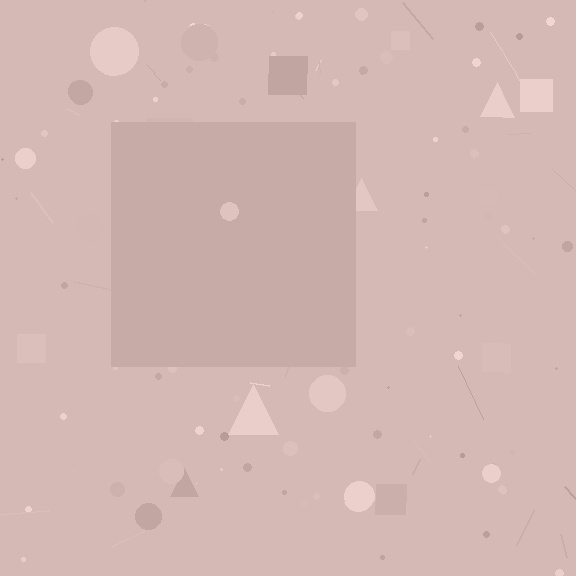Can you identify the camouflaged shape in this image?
The camouflaged shape is a square.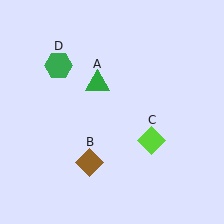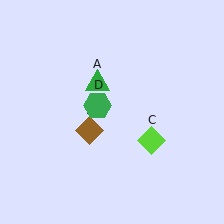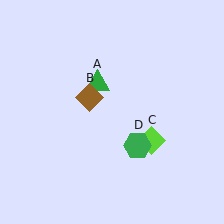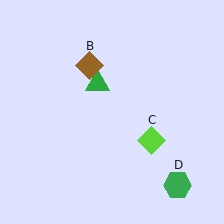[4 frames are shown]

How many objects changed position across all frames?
2 objects changed position: brown diamond (object B), green hexagon (object D).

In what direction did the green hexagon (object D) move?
The green hexagon (object D) moved down and to the right.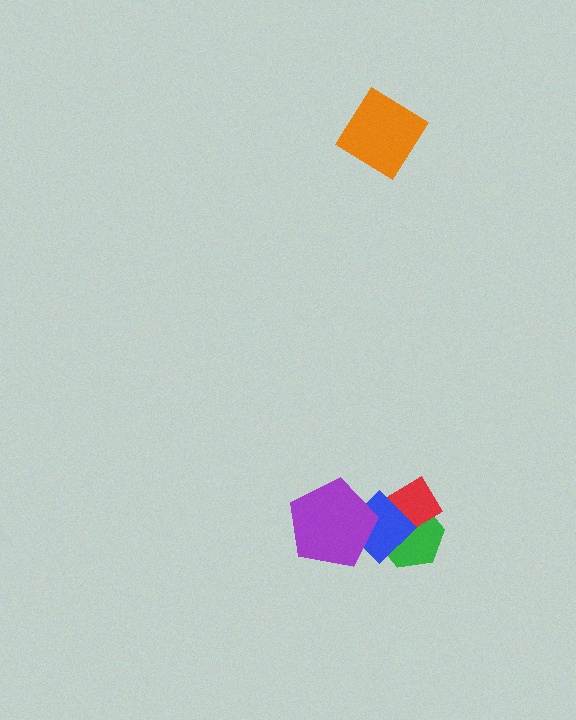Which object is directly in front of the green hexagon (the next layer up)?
The red diamond is directly in front of the green hexagon.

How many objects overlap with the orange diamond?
0 objects overlap with the orange diamond.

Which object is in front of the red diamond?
The blue diamond is in front of the red diamond.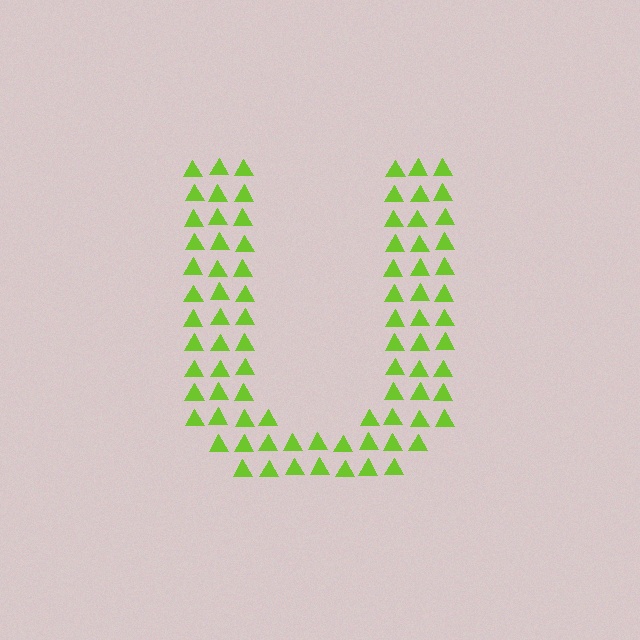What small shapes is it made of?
It is made of small triangles.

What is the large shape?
The large shape is the letter U.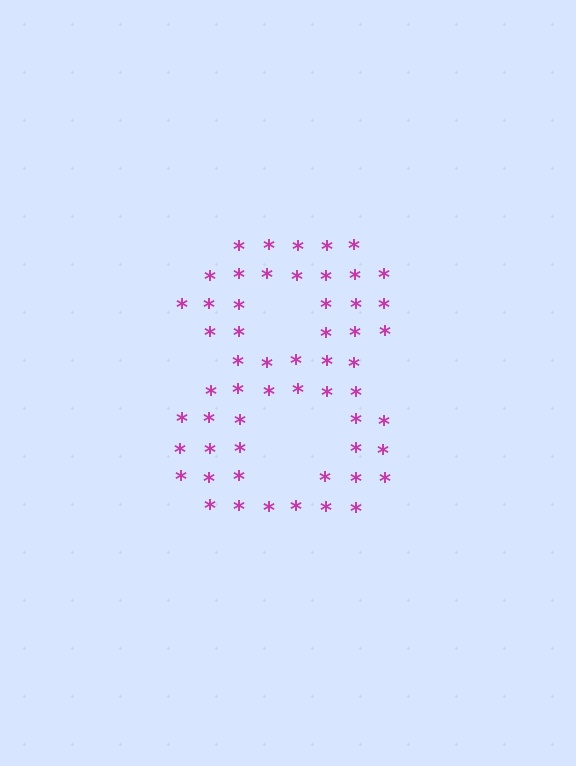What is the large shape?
The large shape is the digit 8.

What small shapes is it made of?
It is made of small asterisks.